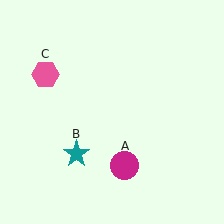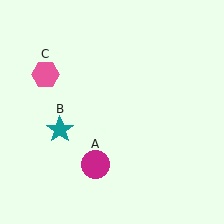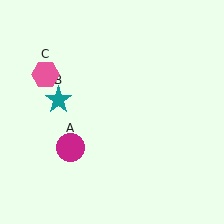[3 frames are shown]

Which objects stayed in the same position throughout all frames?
Pink hexagon (object C) remained stationary.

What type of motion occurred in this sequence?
The magenta circle (object A), teal star (object B) rotated clockwise around the center of the scene.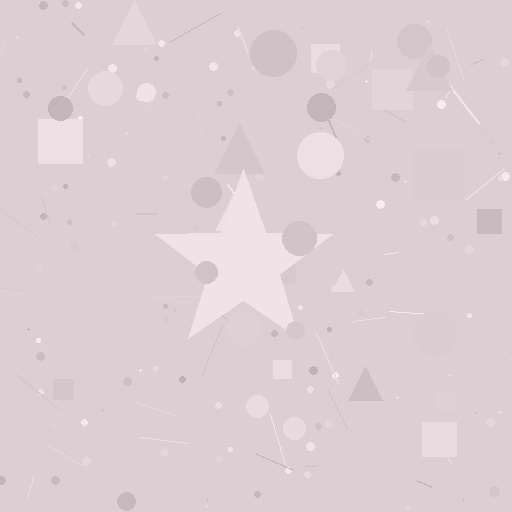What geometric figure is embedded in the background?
A star is embedded in the background.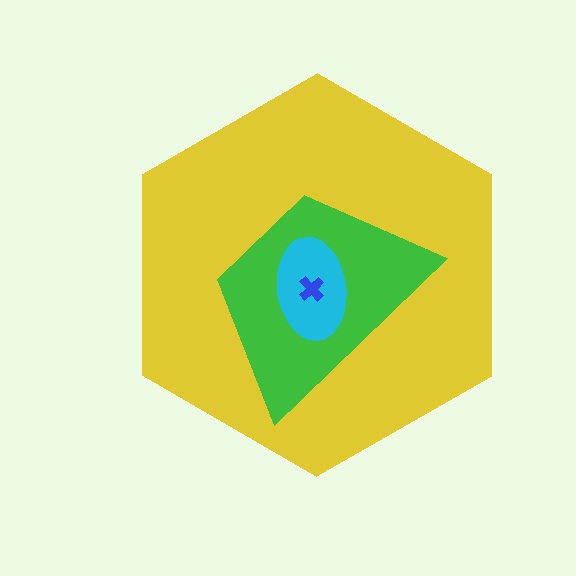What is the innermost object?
The blue cross.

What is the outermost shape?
The yellow hexagon.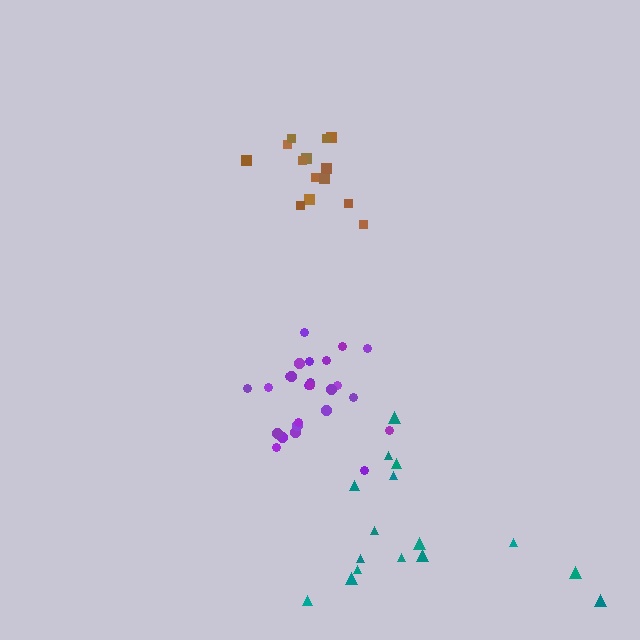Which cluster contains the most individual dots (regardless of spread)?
Purple (25).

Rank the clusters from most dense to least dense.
brown, purple, teal.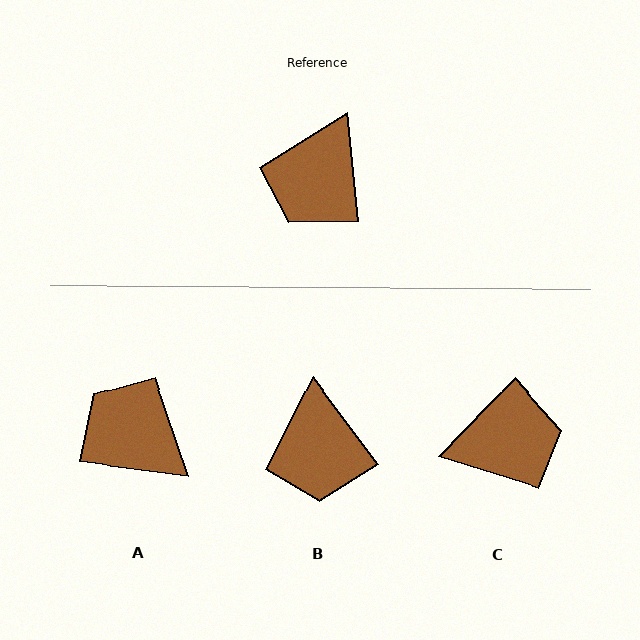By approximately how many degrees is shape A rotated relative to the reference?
Approximately 103 degrees clockwise.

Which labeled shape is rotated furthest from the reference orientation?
C, about 131 degrees away.